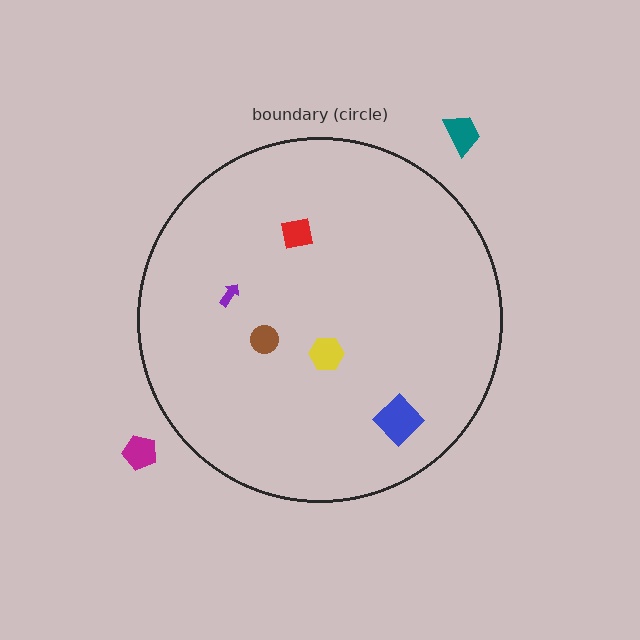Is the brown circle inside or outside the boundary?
Inside.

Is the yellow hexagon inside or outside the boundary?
Inside.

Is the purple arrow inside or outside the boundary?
Inside.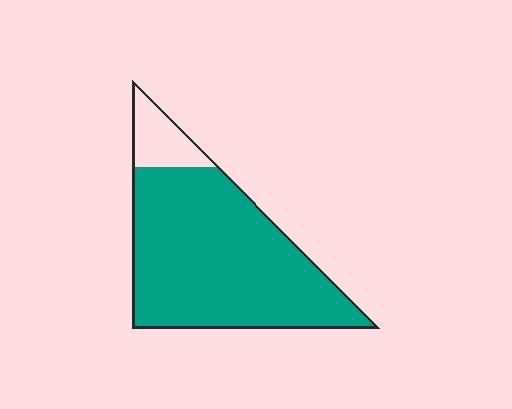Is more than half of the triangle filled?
Yes.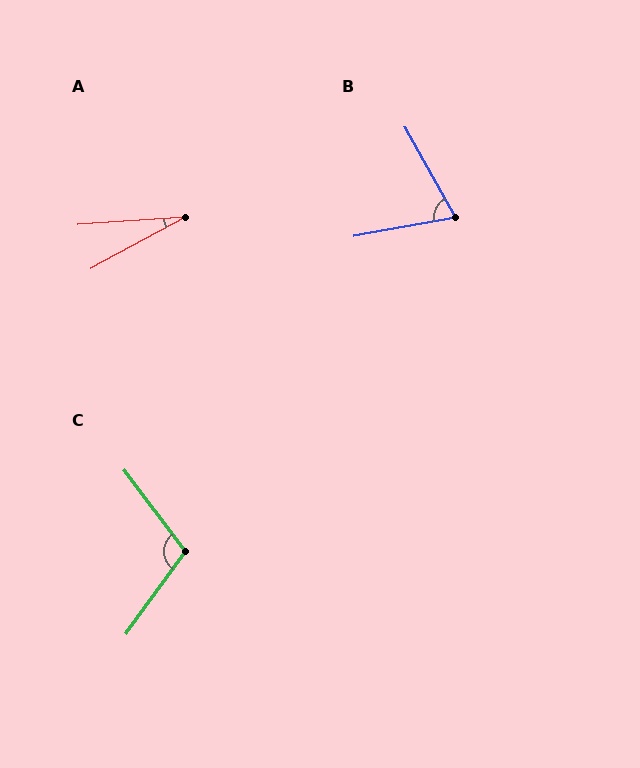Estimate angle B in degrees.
Approximately 71 degrees.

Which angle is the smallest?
A, at approximately 25 degrees.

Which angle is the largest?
C, at approximately 107 degrees.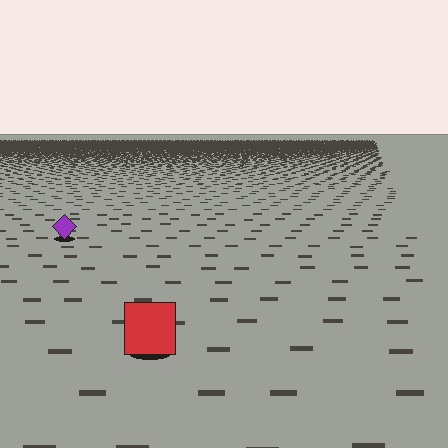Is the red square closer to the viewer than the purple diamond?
Yes. The red square is closer — you can tell from the texture gradient: the ground texture is coarser near it.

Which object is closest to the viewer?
The red square is closest. The texture marks near it are larger and more spread out.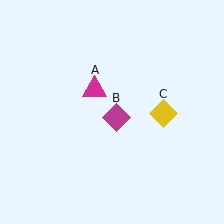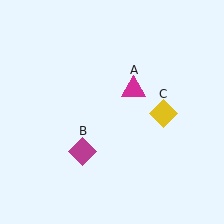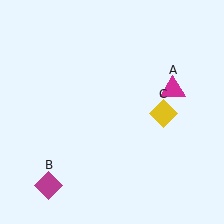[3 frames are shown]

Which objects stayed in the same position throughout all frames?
Yellow diamond (object C) remained stationary.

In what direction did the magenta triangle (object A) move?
The magenta triangle (object A) moved right.